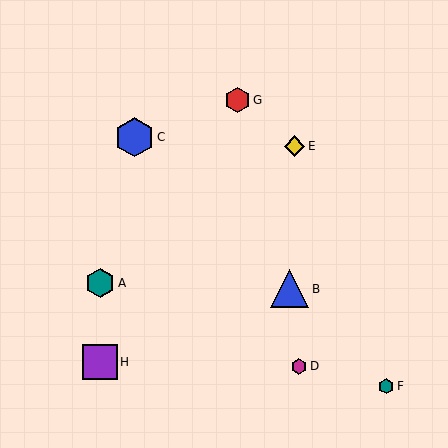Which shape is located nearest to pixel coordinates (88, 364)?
The purple square (labeled H) at (100, 362) is nearest to that location.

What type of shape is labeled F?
Shape F is a teal hexagon.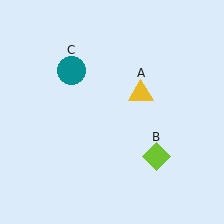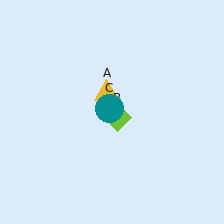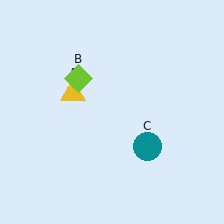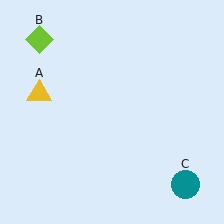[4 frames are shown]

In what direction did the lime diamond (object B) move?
The lime diamond (object B) moved up and to the left.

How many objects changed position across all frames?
3 objects changed position: yellow triangle (object A), lime diamond (object B), teal circle (object C).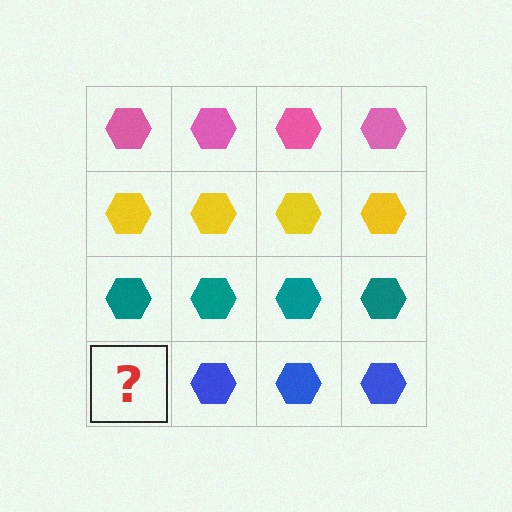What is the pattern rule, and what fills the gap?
The rule is that each row has a consistent color. The gap should be filled with a blue hexagon.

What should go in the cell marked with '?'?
The missing cell should contain a blue hexagon.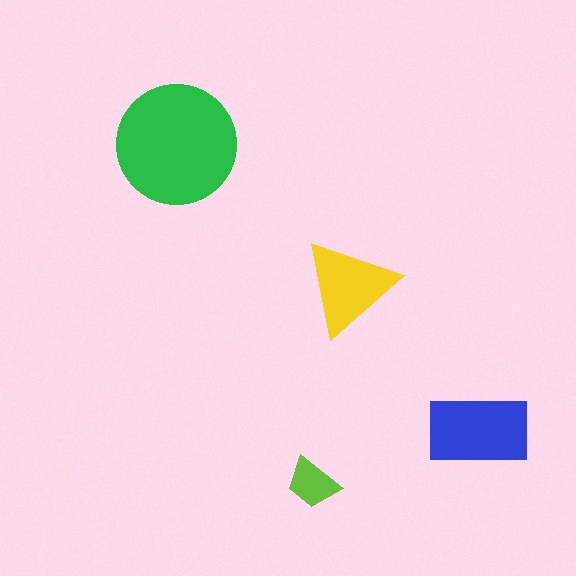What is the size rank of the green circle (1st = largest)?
1st.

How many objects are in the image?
There are 4 objects in the image.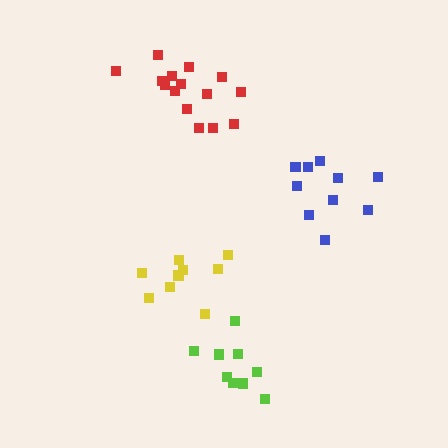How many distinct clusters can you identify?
There are 4 distinct clusters.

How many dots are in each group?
Group 1: 9 dots, Group 2: 15 dots, Group 3: 9 dots, Group 4: 10 dots (43 total).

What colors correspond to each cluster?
The clusters are colored: yellow, red, lime, blue.